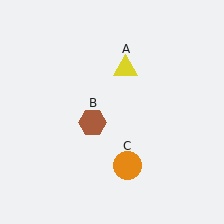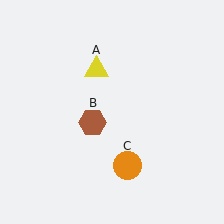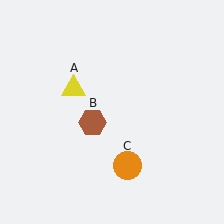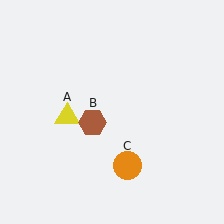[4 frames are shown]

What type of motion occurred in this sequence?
The yellow triangle (object A) rotated counterclockwise around the center of the scene.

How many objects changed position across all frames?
1 object changed position: yellow triangle (object A).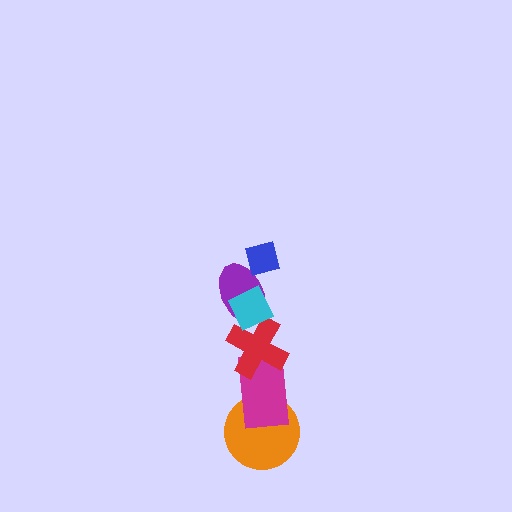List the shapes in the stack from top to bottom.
From top to bottom: the blue diamond, the cyan diamond, the purple ellipse, the red cross, the magenta rectangle, the orange circle.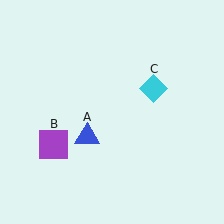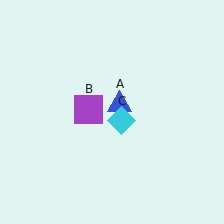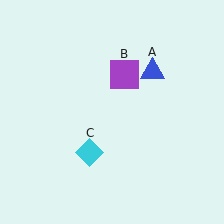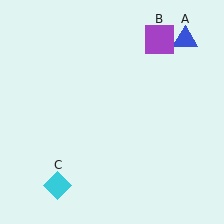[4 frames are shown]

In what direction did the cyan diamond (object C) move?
The cyan diamond (object C) moved down and to the left.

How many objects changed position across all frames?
3 objects changed position: blue triangle (object A), purple square (object B), cyan diamond (object C).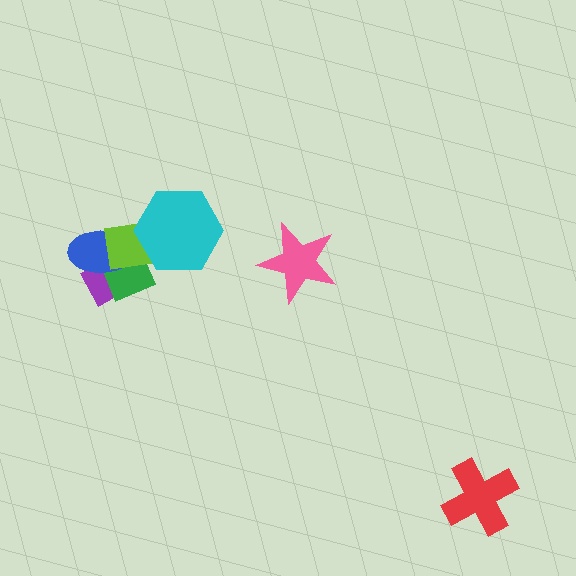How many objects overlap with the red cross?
0 objects overlap with the red cross.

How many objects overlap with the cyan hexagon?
2 objects overlap with the cyan hexagon.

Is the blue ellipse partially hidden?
Yes, it is partially covered by another shape.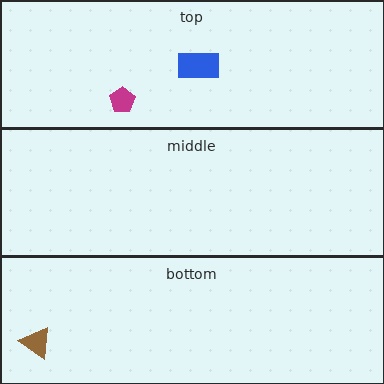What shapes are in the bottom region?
The brown triangle.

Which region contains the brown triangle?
The bottom region.